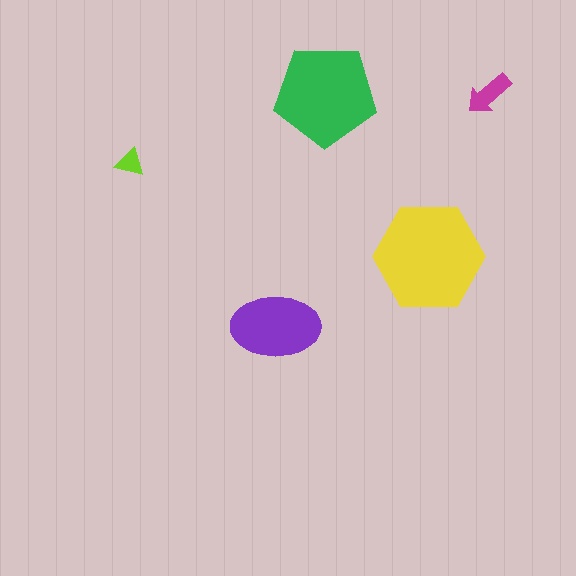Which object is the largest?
The yellow hexagon.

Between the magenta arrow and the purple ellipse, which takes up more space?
The purple ellipse.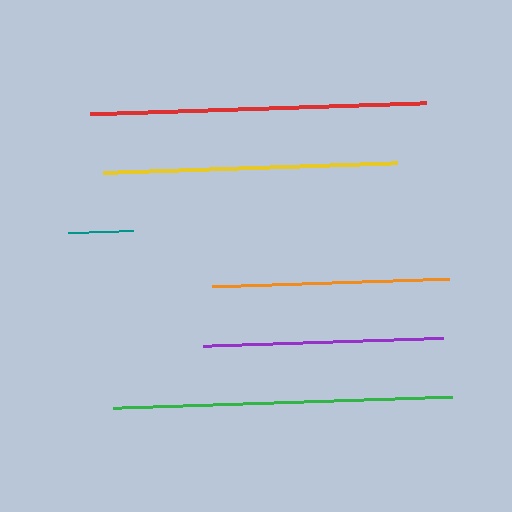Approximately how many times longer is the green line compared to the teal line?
The green line is approximately 5.3 times the length of the teal line.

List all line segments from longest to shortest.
From longest to shortest: green, red, yellow, purple, orange, teal.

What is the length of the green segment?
The green segment is approximately 339 pixels long.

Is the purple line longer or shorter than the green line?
The green line is longer than the purple line.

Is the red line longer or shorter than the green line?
The green line is longer than the red line.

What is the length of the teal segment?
The teal segment is approximately 65 pixels long.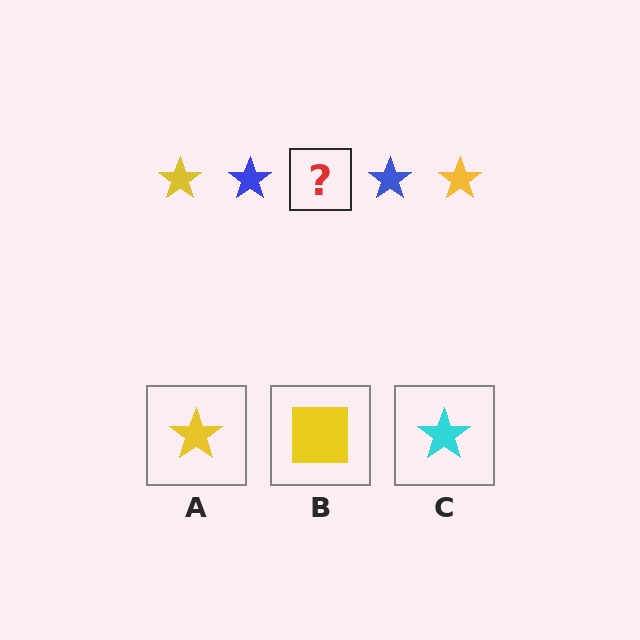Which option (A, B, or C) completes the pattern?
A.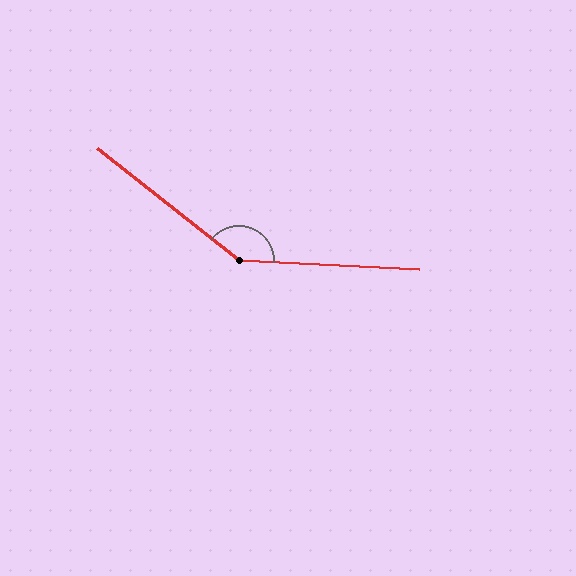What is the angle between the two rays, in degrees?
Approximately 144 degrees.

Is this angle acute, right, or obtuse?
It is obtuse.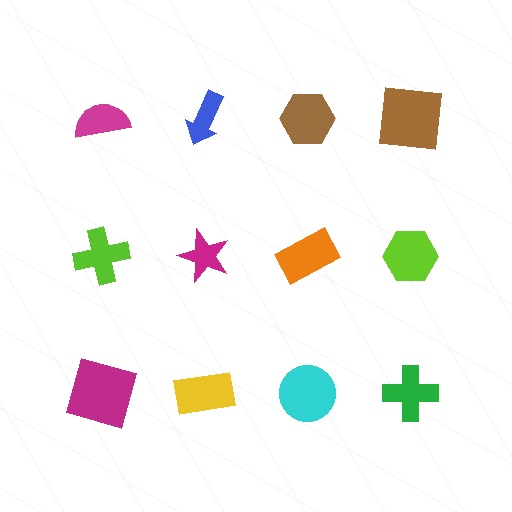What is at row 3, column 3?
A cyan circle.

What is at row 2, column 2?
A magenta star.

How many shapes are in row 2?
4 shapes.